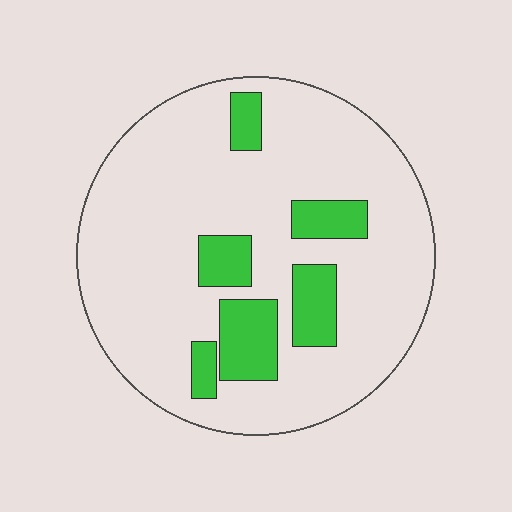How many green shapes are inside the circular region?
6.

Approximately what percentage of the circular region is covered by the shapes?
Approximately 15%.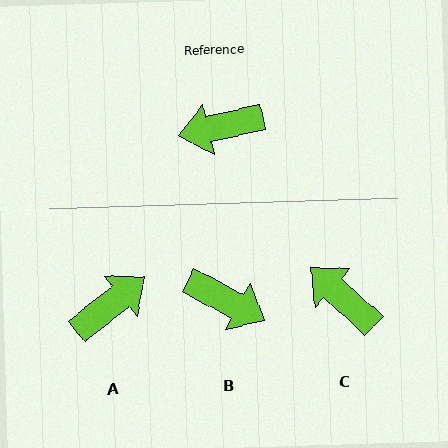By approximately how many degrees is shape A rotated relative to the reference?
Approximately 154 degrees clockwise.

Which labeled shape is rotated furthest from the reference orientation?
A, about 154 degrees away.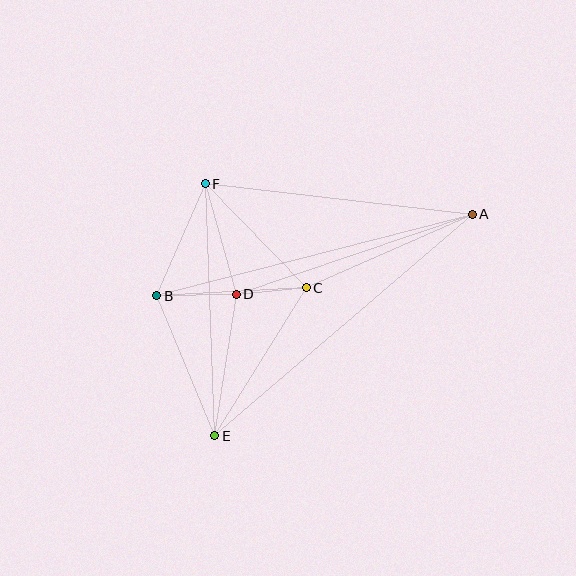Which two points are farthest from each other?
Points A and E are farthest from each other.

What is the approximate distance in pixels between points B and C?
The distance between B and C is approximately 150 pixels.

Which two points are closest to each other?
Points C and D are closest to each other.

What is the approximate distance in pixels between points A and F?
The distance between A and F is approximately 268 pixels.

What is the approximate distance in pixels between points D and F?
The distance between D and F is approximately 114 pixels.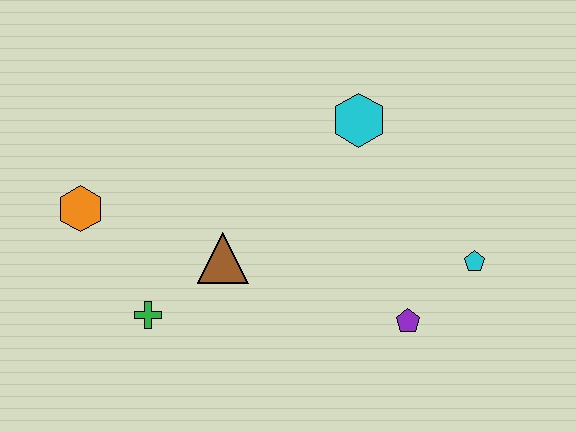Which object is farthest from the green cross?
The cyan pentagon is farthest from the green cross.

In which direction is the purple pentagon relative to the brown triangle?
The purple pentagon is to the right of the brown triangle.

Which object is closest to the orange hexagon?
The green cross is closest to the orange hexagon.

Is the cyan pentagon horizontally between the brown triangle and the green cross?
No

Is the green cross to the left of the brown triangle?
Yes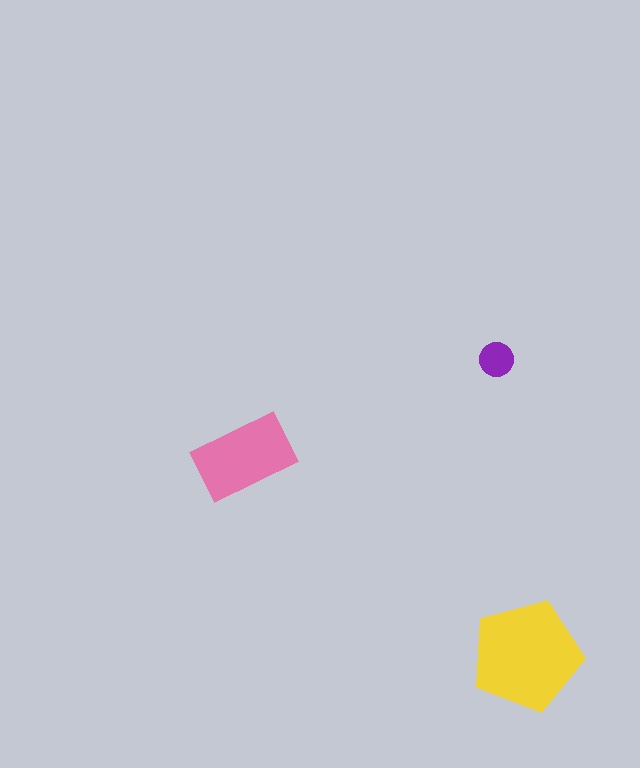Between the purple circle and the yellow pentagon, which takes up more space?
The yellow pentagon.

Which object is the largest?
The yellow pentagon.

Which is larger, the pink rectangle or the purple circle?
The pink rectangle.